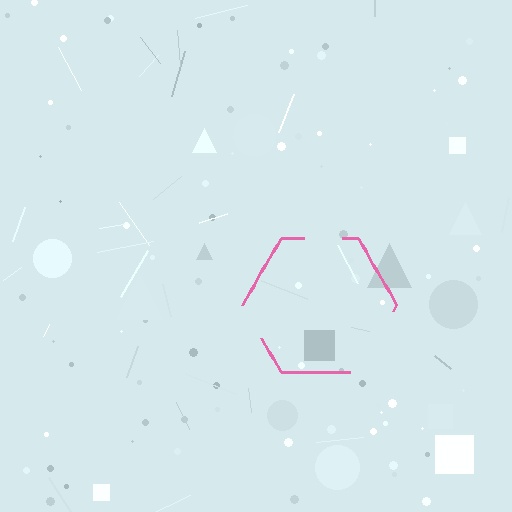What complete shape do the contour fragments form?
The contour fragments form a hexagon.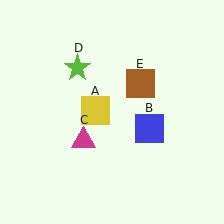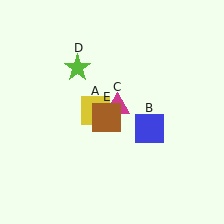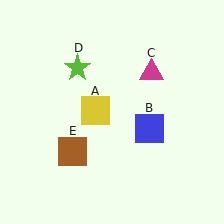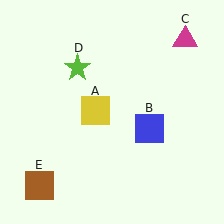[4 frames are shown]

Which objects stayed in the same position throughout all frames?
Yellow square (object A) and blue square (object B) and lime star (object D) remained stationary.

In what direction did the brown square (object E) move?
The brown square (object E) moved down and to the left.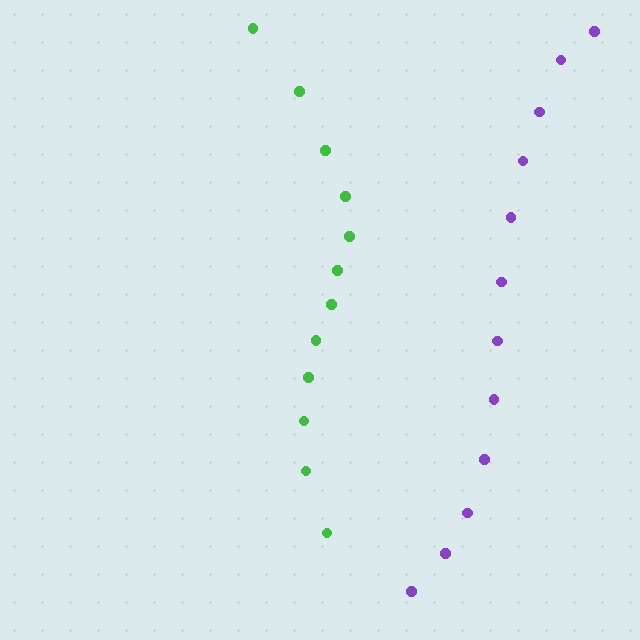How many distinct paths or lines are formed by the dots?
There are 2 distinct paths.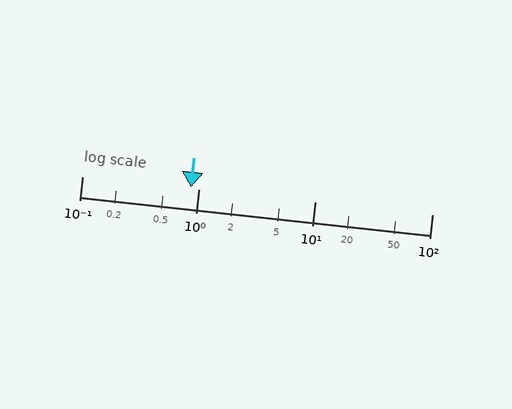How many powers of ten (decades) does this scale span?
The scale spans 3 decades, from 0.1 to 100.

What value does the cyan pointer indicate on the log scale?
The pointer indicates approximately 0.86.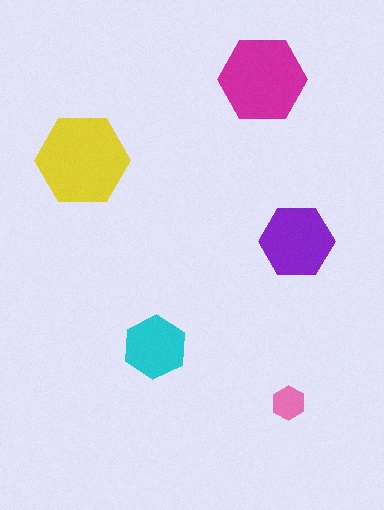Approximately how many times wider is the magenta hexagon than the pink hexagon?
About 2.5 times wider.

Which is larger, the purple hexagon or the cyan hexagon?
The purple one.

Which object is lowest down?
The pink hexagon is bottommost.